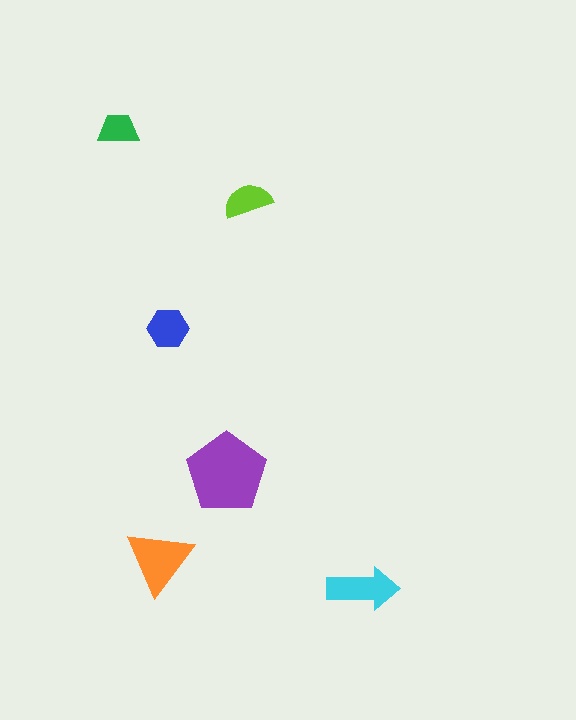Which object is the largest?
The purple pentagon.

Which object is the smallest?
The green trapezoid.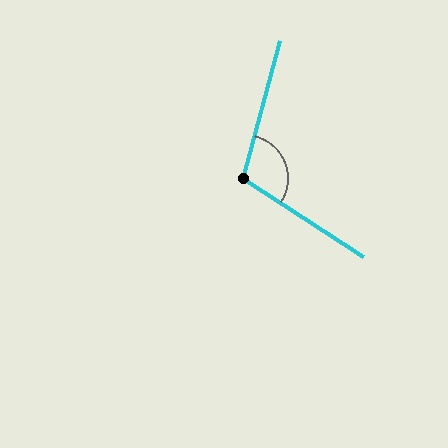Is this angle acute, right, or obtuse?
It is obtuse.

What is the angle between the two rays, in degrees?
Approximately 108 degrees.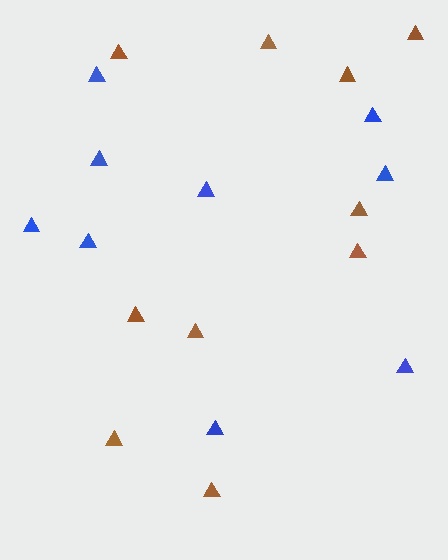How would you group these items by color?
There are 2 groups: one group of brown triangles (10) and one group of blue triangles (9).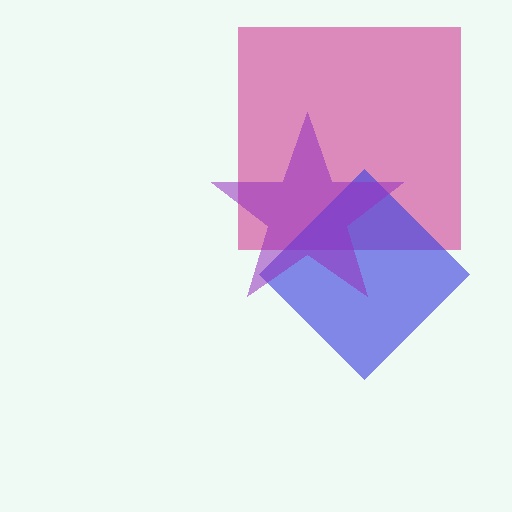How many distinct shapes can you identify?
There are 3 distinct shapes: a magenta square, a blue diamond, a purple star.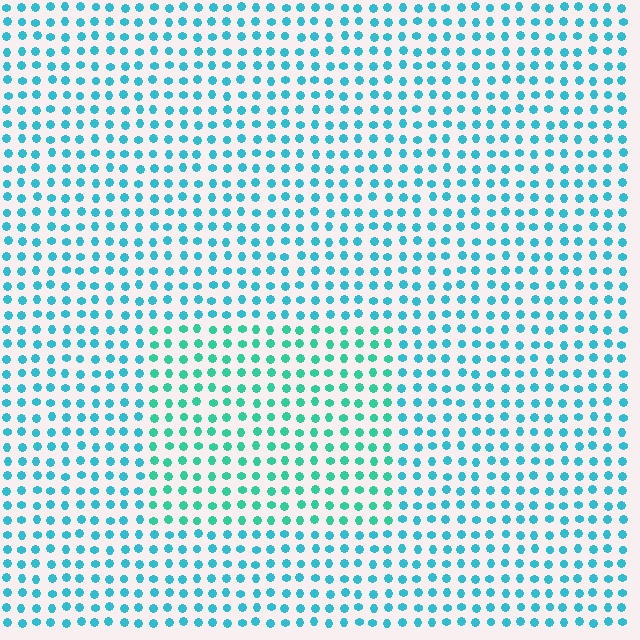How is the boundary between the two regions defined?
The boundary is defined purely by a slight shift in hue (about 26 degrees). Spacing, size, and orientation are identical on both sides.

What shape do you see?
I see a rectangle.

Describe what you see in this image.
The image is filled with small cyan elements in a uniform arrangement. A rectangle-shaped region is visible where the elements are tinted to a slightly different hue, forming a subtle color boundary.